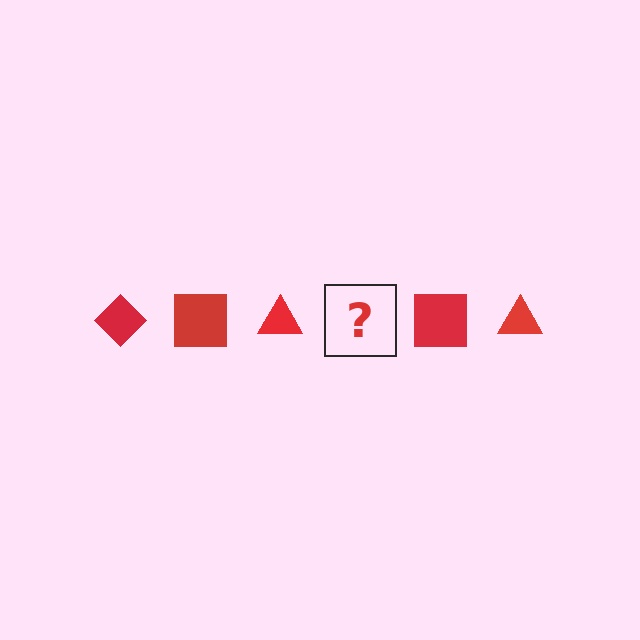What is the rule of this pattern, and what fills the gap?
The rule is that the pattern cycles through diamond, square, triangle shapes in red. The gap should be filled with a red diamond.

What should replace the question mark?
The question mark should be replaced with a red diamond.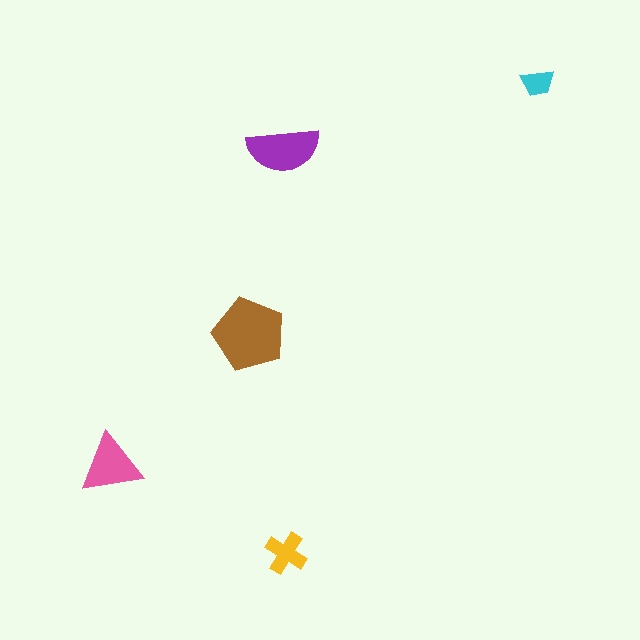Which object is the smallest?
The cyan trapezoid.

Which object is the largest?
The brown pentagon.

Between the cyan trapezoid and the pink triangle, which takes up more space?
The pink triangle.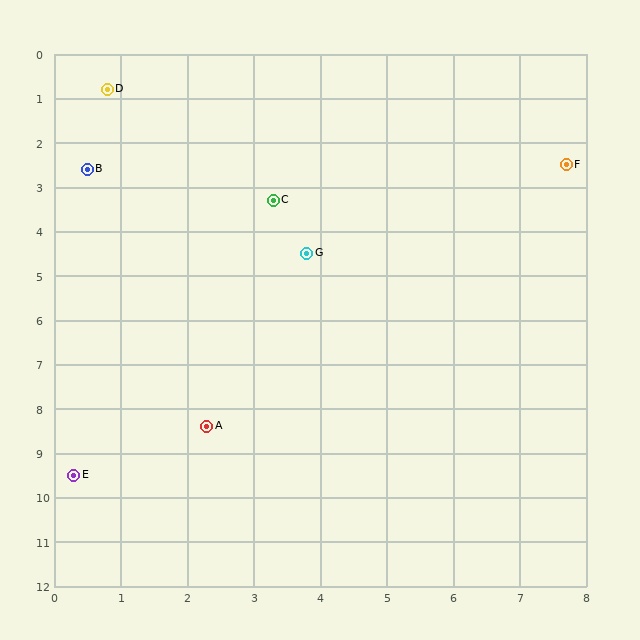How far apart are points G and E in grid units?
Points G and E are about 6.1 grid units apart.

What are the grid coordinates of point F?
Point F is at approximately (7.7, 2.5).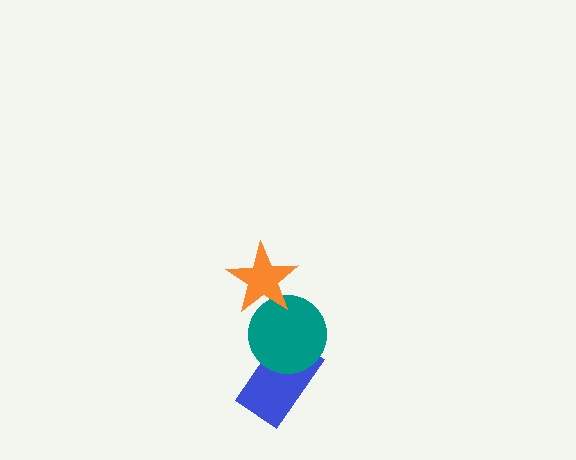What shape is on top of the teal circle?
The orange star is on top of the teal circle.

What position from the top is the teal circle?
The teal circle is 2nd from the top.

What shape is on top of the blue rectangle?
The teal circle is on top of the blue rectangle.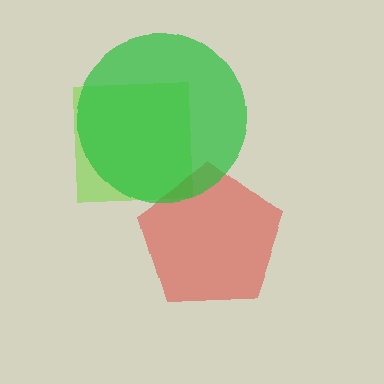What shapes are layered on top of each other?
The layered shapes are: a lime square, a red pentagon, a green circle.